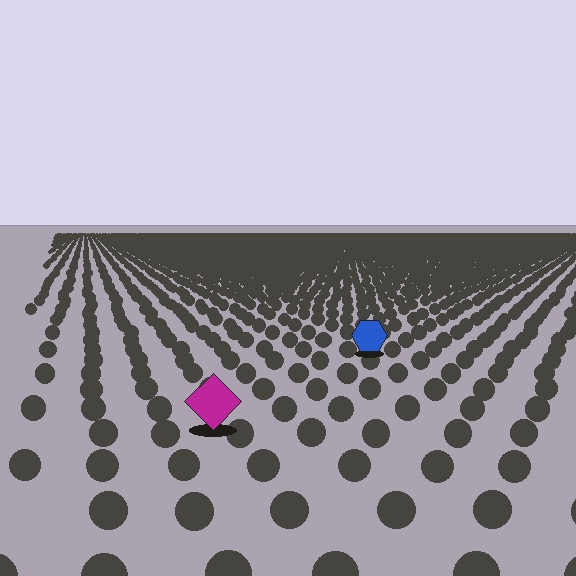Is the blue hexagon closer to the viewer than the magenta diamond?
No. The magenta diamond is closer — you can tell from the texture gradient: the ground texture is coarser near it.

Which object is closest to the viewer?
The magenta diamond is closest. The texture marks near it are larger and more spread out.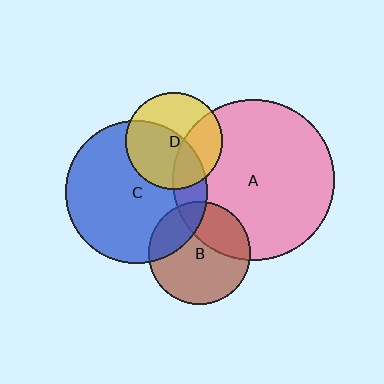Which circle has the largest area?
Circle A (pink).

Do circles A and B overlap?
Yes.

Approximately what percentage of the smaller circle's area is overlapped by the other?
Approximately 30%.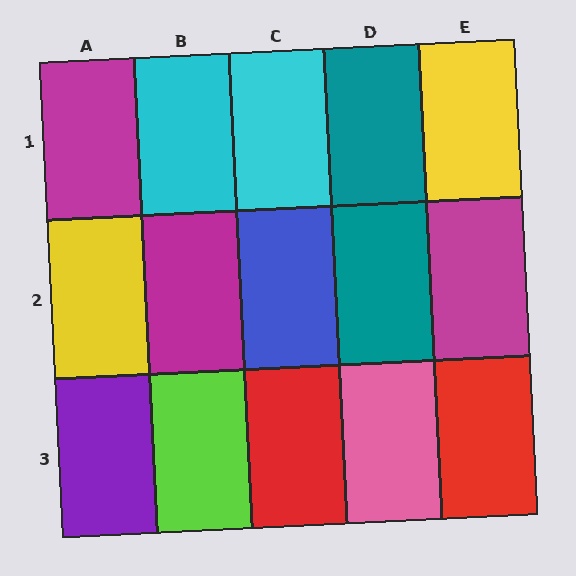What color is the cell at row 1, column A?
Magenta.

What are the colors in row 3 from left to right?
Purple, lime, red, pink, red.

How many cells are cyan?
2 cells are cyan.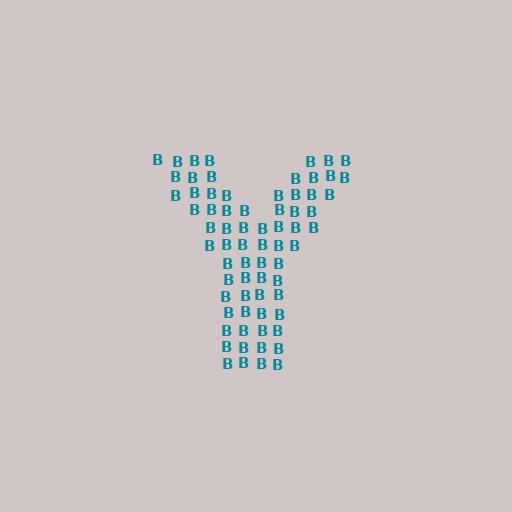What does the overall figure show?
The overall figure shows the letter Y.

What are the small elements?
The small elements are letter B's.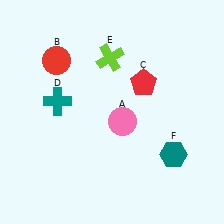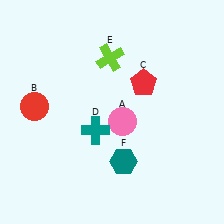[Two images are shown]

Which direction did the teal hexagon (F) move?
The teal hexagon (F) moved left.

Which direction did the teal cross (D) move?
The teal cross (D) moved right.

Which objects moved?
The objects that moved are: the red circle (B), the teal cross (D), the teal hexagon (F).